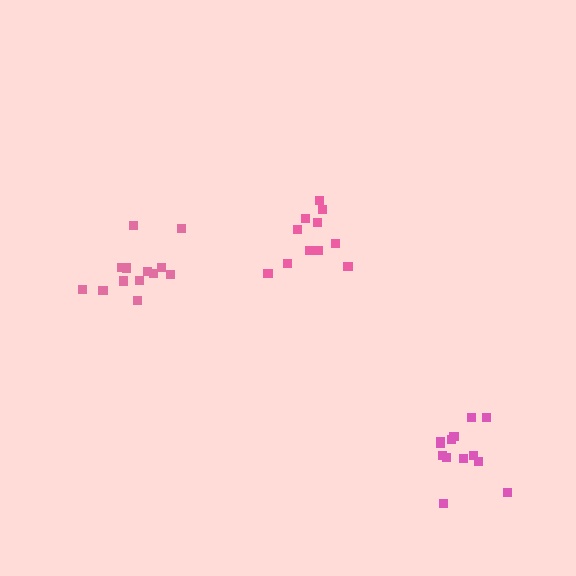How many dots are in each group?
Group 1: 11 dots, Group 2: 13 dots, Group 3: 13 dots (37 total).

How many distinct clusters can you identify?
There are 3 distinct clusters.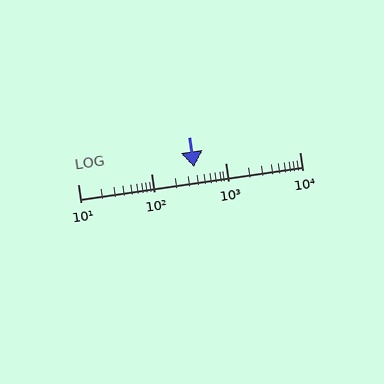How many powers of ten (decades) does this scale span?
The scale spans 3 decades, from 10 to 10000.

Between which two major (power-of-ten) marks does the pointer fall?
The pointer is between 100 and 1000.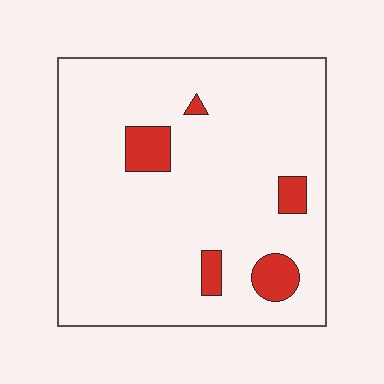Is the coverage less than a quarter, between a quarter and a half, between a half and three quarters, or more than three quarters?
Less than a quarter.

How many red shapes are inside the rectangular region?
5.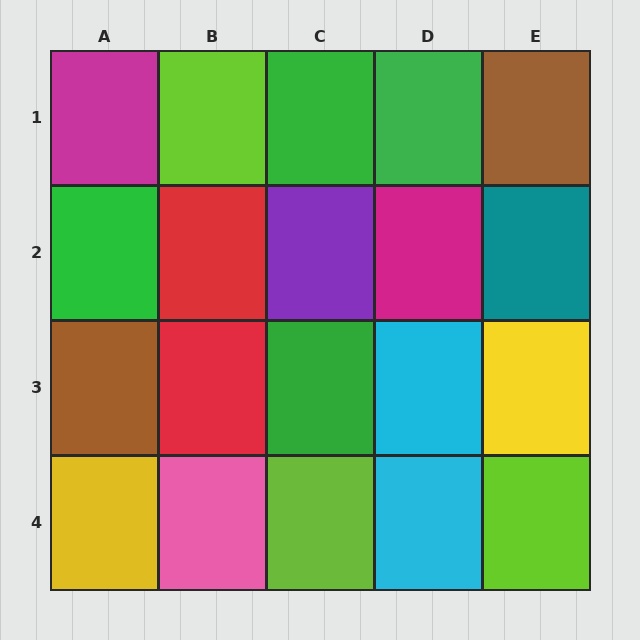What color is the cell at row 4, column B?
Pink.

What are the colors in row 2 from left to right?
Green, red, purple, magenta, teal.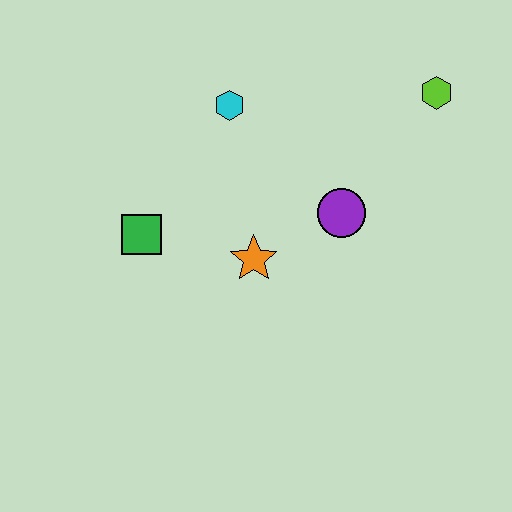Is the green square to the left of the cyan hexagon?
Yes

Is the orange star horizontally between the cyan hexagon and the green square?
No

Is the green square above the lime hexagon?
No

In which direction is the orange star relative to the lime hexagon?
The orange star is to the left of the lime hexagon.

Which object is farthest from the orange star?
The lime hexagon is farthest from the orange star.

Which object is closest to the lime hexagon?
The purple circle is closest to the lime hexagon.